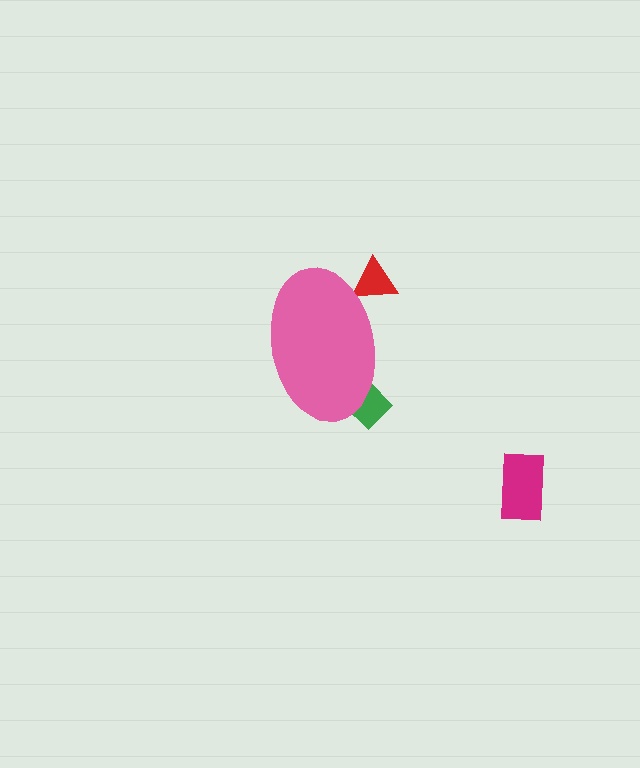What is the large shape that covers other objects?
A pink ellipse.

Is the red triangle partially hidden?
Yes, the red triangle is partially hidden behind the pink ellipse.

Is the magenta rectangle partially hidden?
No, the magenta rectangle is fully visible.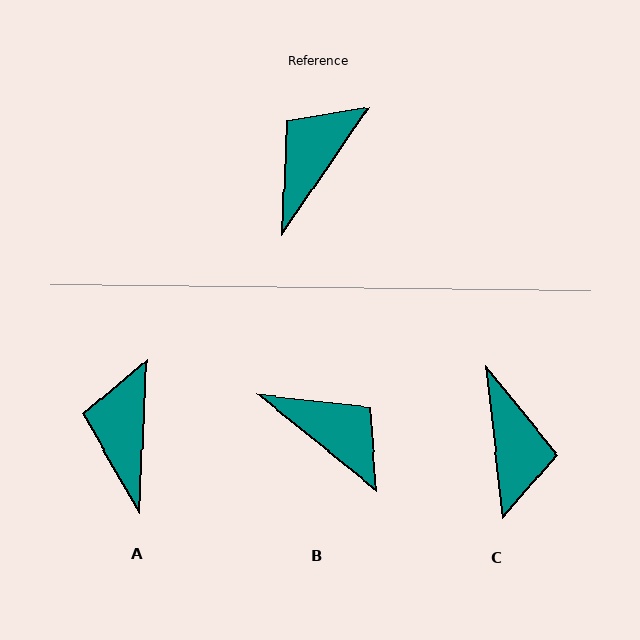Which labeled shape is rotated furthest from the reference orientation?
C, about 139 degrees away.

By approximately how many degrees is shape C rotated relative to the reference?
Approximately 139 degrees clockwise.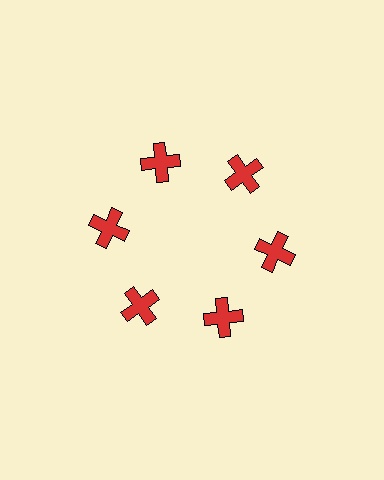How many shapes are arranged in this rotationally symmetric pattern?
There are 6 shapes, arranged in 6 groups of 1.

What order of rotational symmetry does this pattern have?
This pattern has 6-fold rotational symmetry.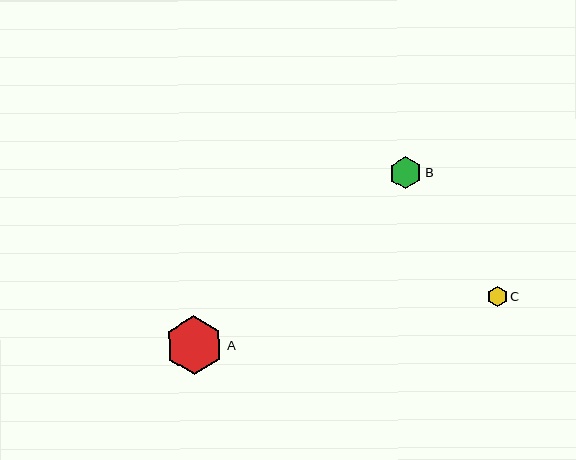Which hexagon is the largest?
Hexagon A is the largest with a size of approximately 58 pixels.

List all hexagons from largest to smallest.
From largest to smallest: A, B, C.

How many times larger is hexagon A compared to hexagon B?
Hexagon A is approximately 1.8 times the size of hexagon B.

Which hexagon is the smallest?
Hexagon C is the smallest with a size of approximately 20 pixels.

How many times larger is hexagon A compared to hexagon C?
Hexagon A is approximately 2.9 times the size of hexagon C.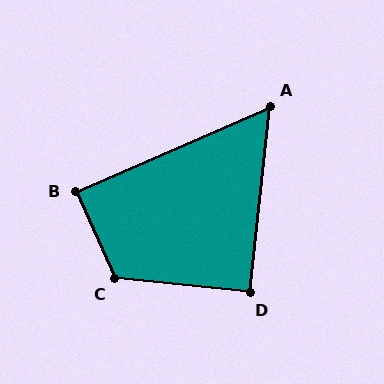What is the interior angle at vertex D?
Approximately 91 degrees (approximately right).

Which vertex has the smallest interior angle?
A, at approximately 60 degrees.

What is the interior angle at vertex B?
Approximately 89 degrees (approximately right).